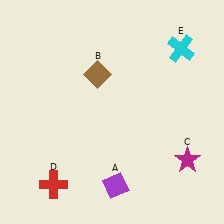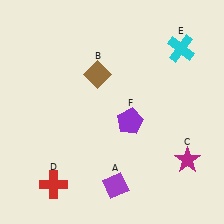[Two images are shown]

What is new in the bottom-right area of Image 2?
A purple pentagon (F) was added in the bottom-right area of Image 2.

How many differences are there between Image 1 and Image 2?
There is 1 difference between the two images.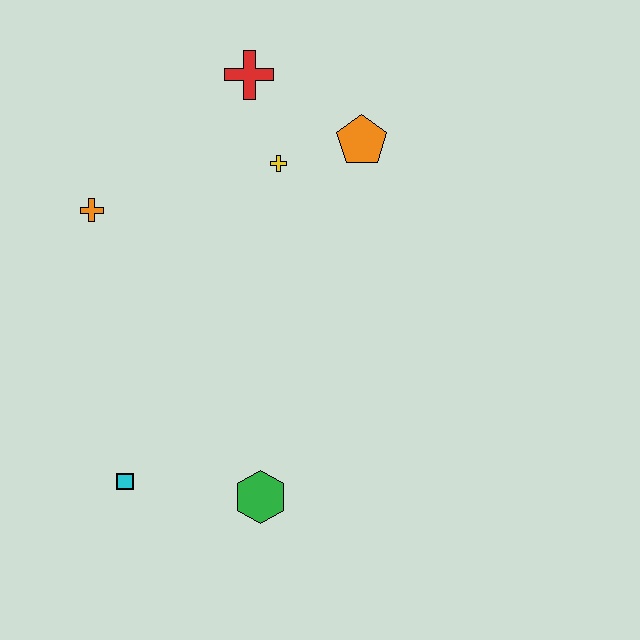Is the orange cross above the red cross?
No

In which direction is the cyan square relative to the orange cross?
The cyan square is below the orange cross.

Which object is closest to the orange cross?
The yellow cross is closest to the orange cross.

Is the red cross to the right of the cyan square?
Yes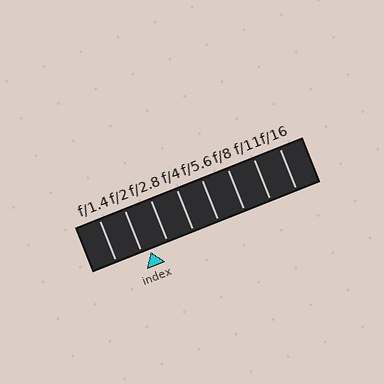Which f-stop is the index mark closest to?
The index mark is closest to f/2.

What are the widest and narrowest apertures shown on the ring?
The widest aperture shown is f/1.4 and the narrowest is f/16.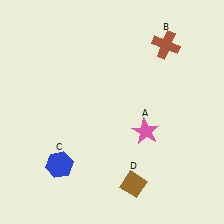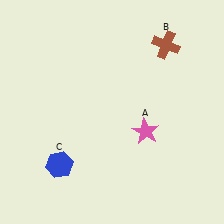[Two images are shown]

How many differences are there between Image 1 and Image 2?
There is 1 difference between the two images.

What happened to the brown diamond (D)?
The brown diamond (D) was removed in Image 2. It was in the bottom-right area of Image 1.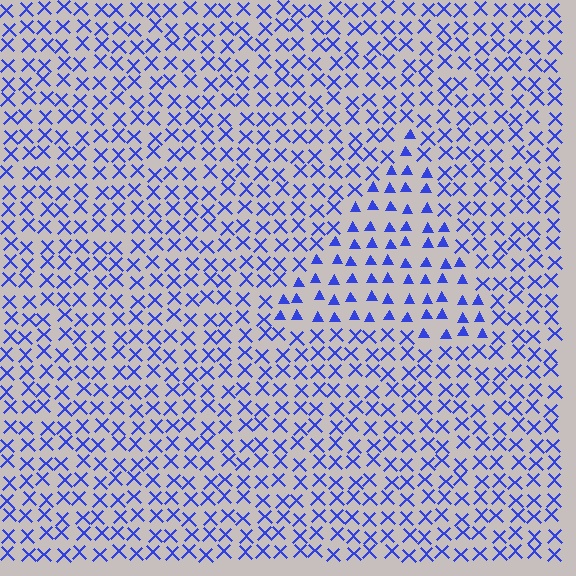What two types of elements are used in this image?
The image uses triangles inside the triangle region and X marks outside it.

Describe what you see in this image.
The image is filled with small blue elements arranged in a uniform grid. A triangle-shaped region contains triangles, while the surrounding area contains X marks. The boundary is defined purely by the change in element shape.